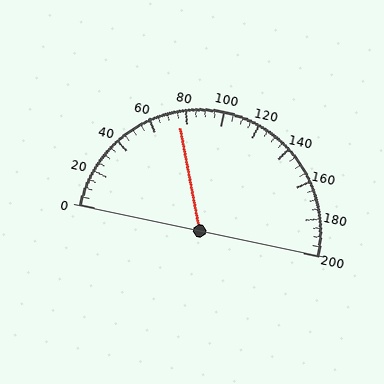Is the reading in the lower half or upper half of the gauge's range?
The reading is in the lower half of the range (0 to 200).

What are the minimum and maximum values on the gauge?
The gauge ranges from 0 to 200.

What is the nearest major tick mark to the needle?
The nearest major tick mark is 80.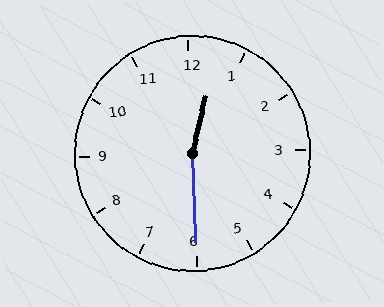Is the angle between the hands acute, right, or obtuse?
It is obtuse.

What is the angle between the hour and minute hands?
Approximately 165 degrees.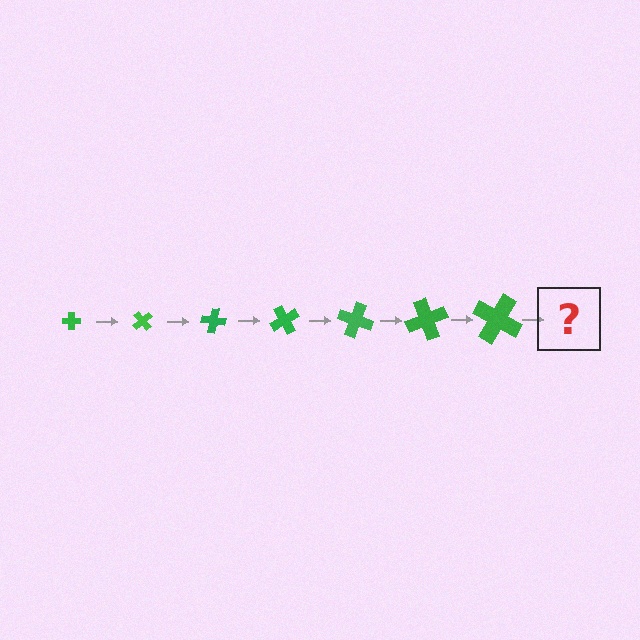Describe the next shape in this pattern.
It should be a cross, larger than the previous one and rotated 350 degrees from the start.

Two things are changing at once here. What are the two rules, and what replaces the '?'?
The two rules are that the cross grows larger each step and it rotates 50 degrees each step. The '?' should be a cross, larger than the previous one and rotated 350 degrees from the start.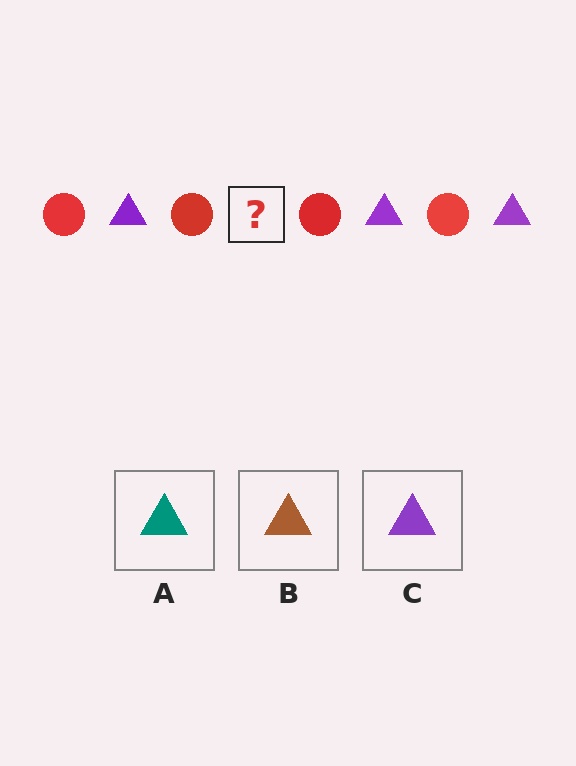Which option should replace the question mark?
Option C.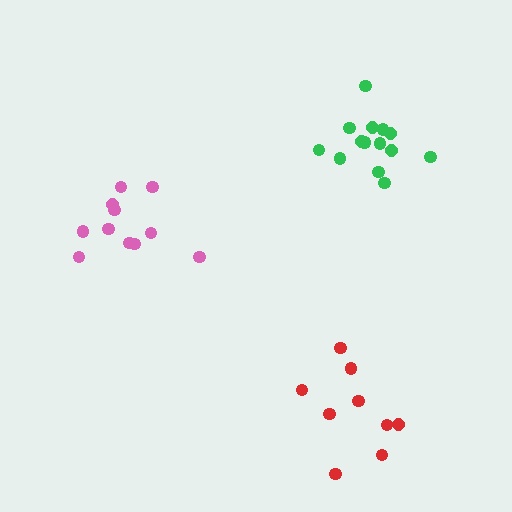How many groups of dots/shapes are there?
There are 3 groups.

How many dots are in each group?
Group 1: 11 dots, Group 2: 15 dots, Group 3: 9 dots (35 total).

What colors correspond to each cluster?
The clusters are colored: pink, green, red.